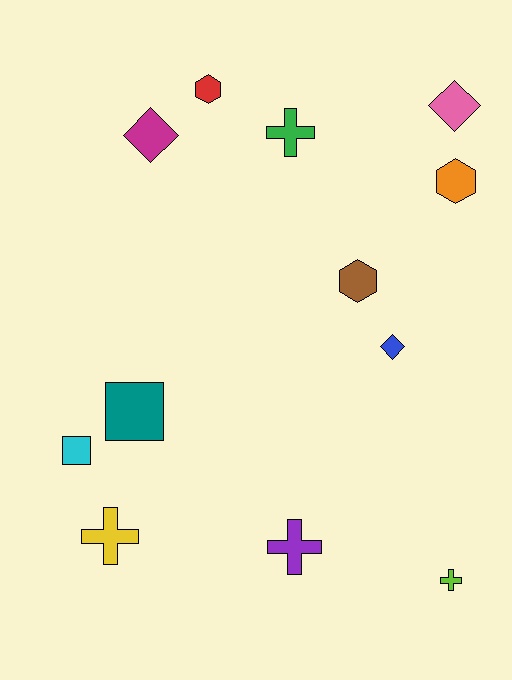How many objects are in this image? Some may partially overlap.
There are 12 objects.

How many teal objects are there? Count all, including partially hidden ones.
There is 1 teal object.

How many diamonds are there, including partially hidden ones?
There are 3 diamonds.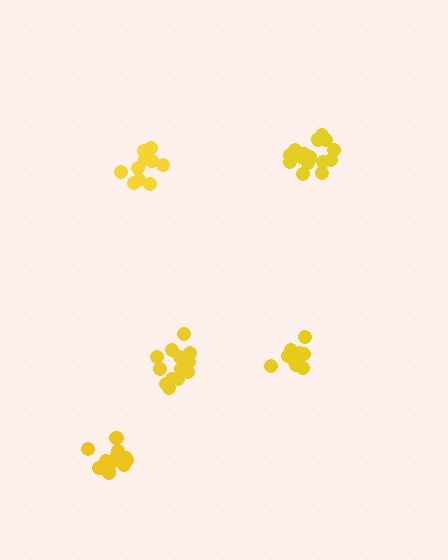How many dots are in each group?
Group 1: 11 dots, Group 2: 14 dots, Group 3: 11 dots, Group 4: 16 dots, Group 5: 14 dots (66 total).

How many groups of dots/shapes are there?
There are 5 groups.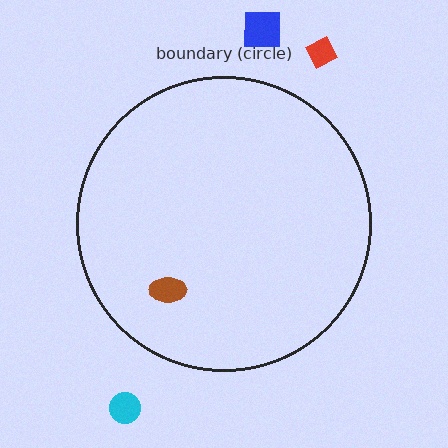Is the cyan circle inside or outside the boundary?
Outside.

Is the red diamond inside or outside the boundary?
Outside.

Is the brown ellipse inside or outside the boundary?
Inside.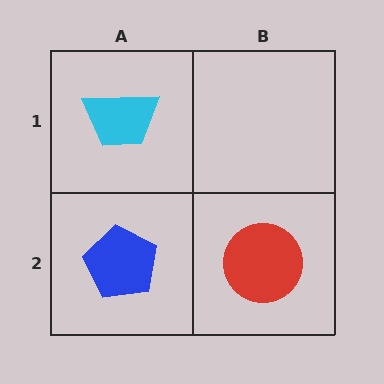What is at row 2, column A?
A blue pentagon.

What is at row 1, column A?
A cyan trapezoid.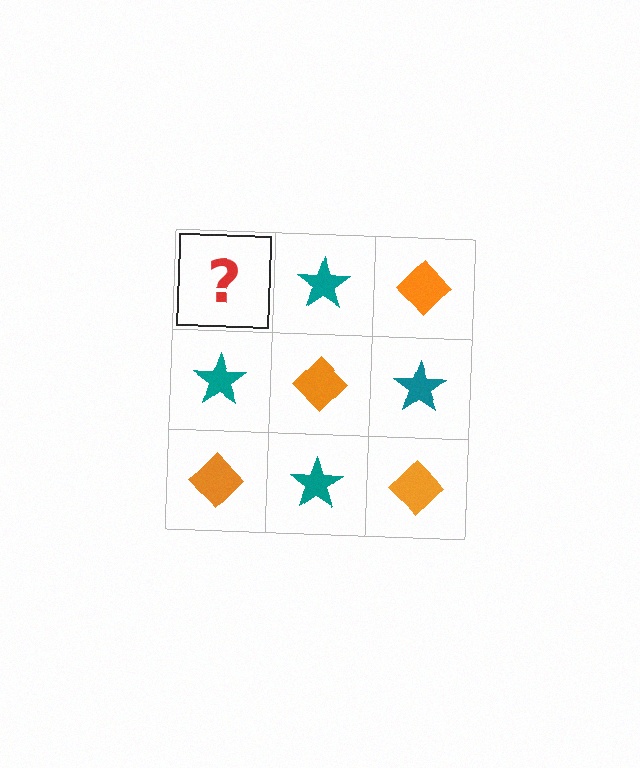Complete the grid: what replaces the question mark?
The question mark should be replaced with an orange diamond.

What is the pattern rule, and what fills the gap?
The rule is that it alternates orange diamond and teal star in a checkerboard pattern. The gap should be filled with an orange diamond.